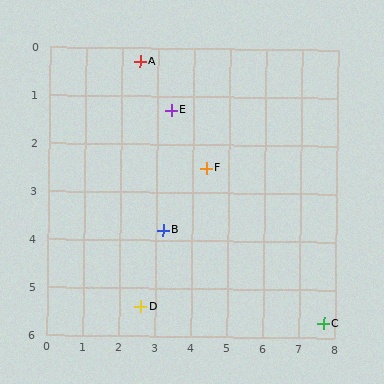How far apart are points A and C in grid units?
Points A and C are about 7.5 grid units apart.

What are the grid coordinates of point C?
Point C is at approximately (7.7, 5.7).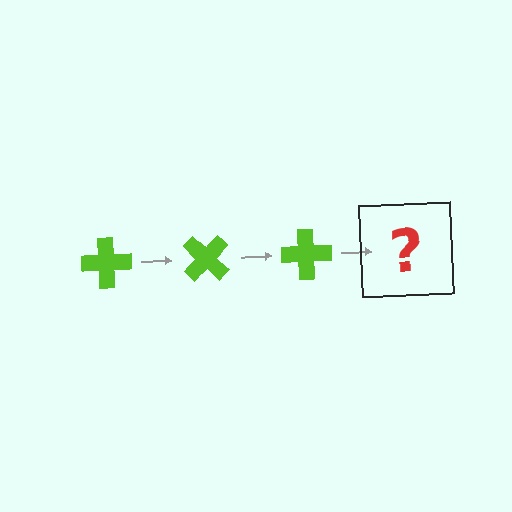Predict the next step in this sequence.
The next step is a lime cross rotated 135 degrees.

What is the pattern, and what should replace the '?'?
The pattern is that the cross rotates 45 degrees each step. The '?' should be a lime cross rotated 135 degrees.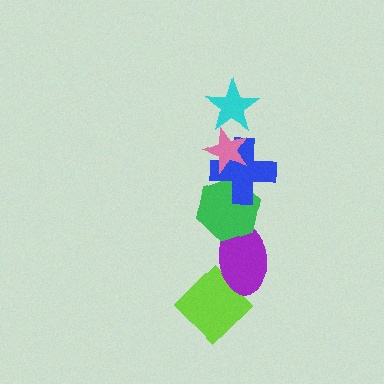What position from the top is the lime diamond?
The lime diamond is 6th from the top.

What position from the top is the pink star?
The pink star is 2nd from the top.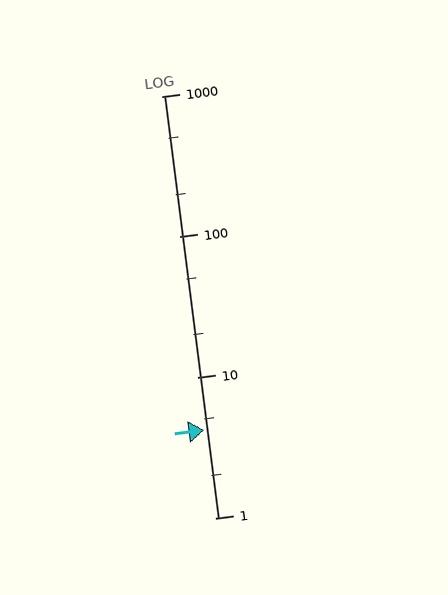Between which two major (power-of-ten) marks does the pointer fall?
The pointer is between 1 and 10.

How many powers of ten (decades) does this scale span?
The scale spans 3 decades, from 1 to 1000.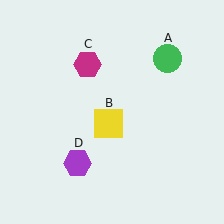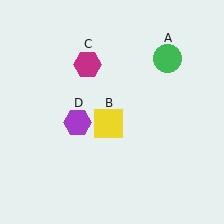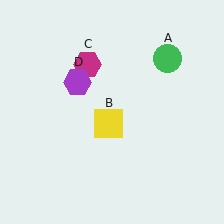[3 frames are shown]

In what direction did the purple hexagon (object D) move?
The purple hexagon (object D) moved up.